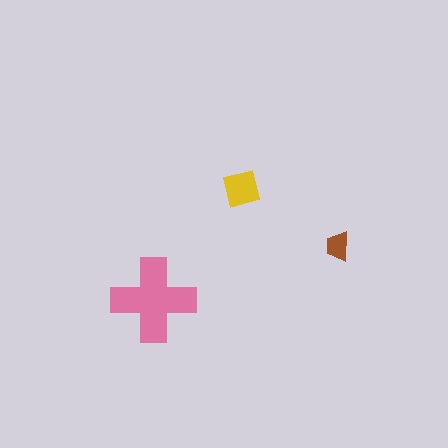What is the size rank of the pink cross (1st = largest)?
1st.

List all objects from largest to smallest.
The pink cross, the yellow square, the brown trapezoid.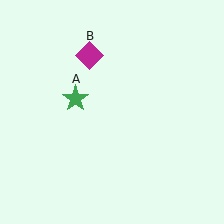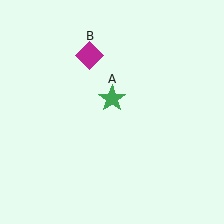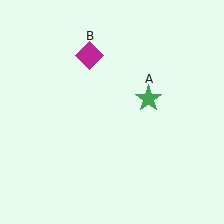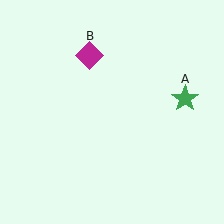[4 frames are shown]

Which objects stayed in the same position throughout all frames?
Magenta diamond (object B) remained stationary.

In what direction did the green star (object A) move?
The green star (object A) moved right.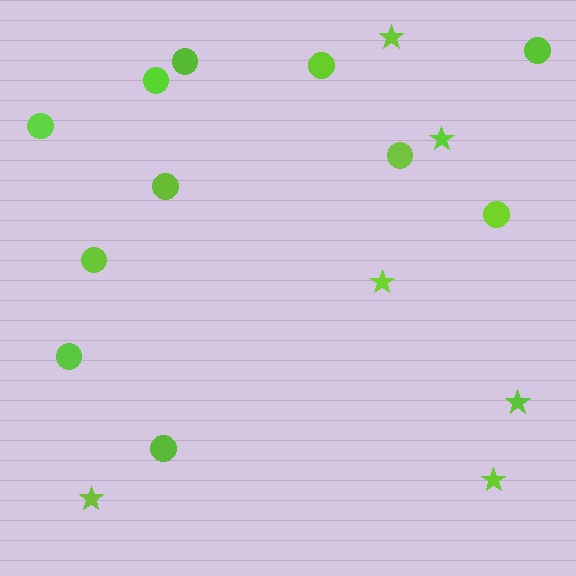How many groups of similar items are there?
There are 2 groups: one group of circles (11) and one group of stars (6).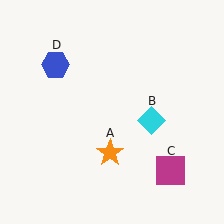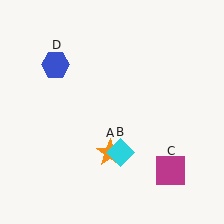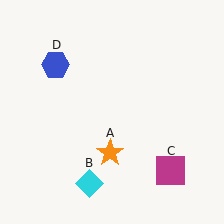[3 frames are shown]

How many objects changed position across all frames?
1 object changed position: cyan diamond (object B).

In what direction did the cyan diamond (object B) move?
The cyan diamond (object B) moved down and to the left.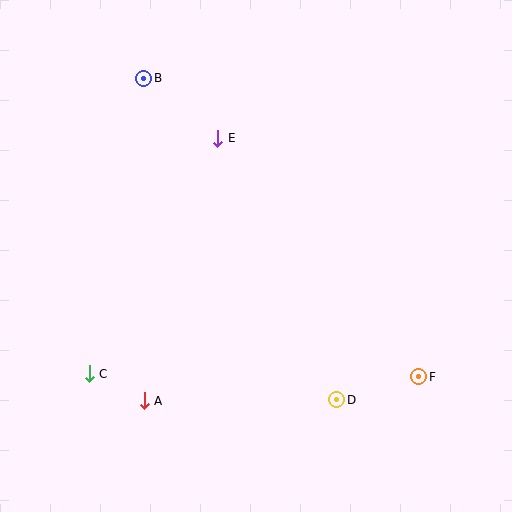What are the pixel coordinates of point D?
Point D is at (337, 400).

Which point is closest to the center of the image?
Point E at (218, 138) is closest to the center.